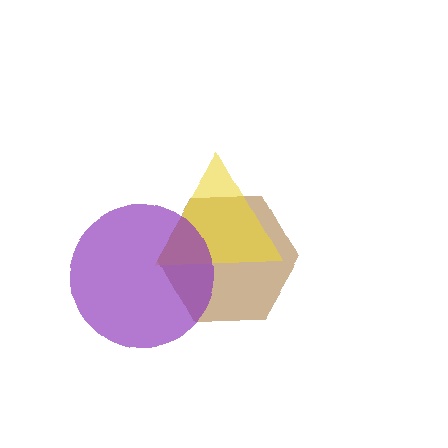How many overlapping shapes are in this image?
There are 3 overlapping shapes in the image.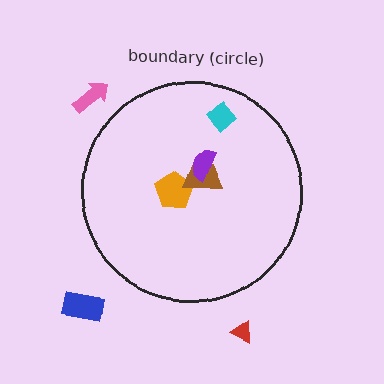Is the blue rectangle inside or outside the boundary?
Outside.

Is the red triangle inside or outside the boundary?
Outside.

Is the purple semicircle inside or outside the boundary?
Inside.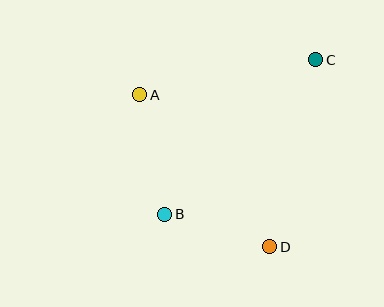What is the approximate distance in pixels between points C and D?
The distance between C and D is approximately 193 pixels.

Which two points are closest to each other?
Points B and D are closest to each other.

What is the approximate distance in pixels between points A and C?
The distance between A and C is approximately 180 pixels.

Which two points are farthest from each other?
Points B and C are farthest from each other.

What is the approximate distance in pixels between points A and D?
The distance between A and D is approximately 200 pixels.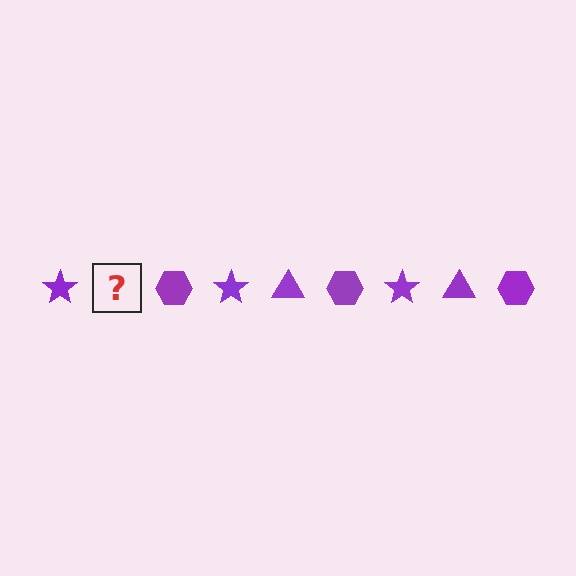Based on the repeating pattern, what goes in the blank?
The blank should be a purple triangle.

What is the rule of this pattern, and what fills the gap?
The rule is that the pattern cycles through star, triangle, hexagon shapes in purple. The gap should be filled with a purple triangle.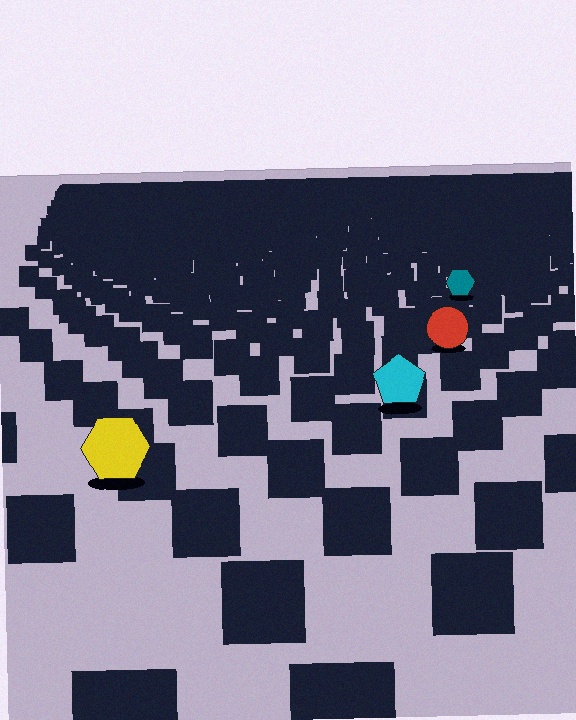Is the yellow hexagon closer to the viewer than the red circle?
Yes. The yellow hexagon is closer — you can tell from the texture gradient: the ground texture is coarser near it.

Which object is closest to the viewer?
The yellow hexagon is closest. The texture marks near it are larger and more spread out.